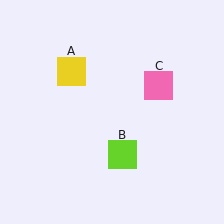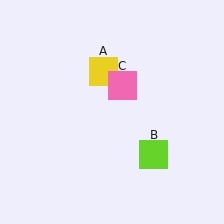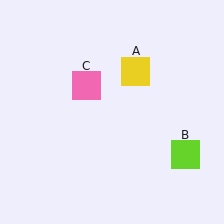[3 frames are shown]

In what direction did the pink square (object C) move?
The pink square (object C) moved left.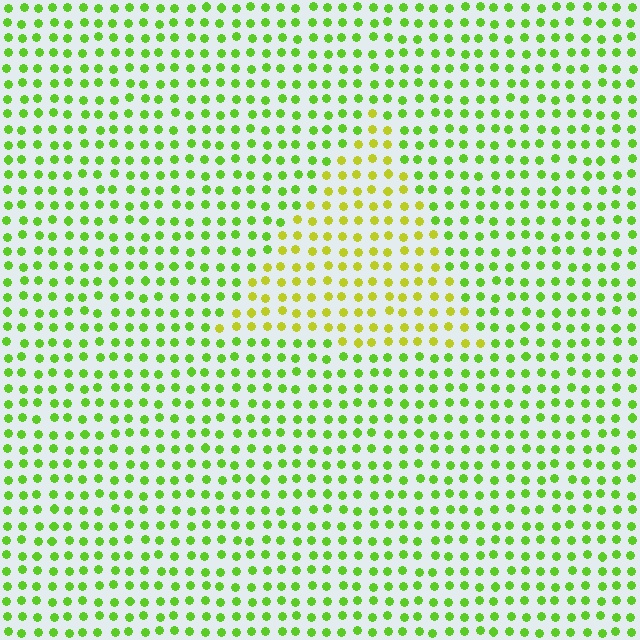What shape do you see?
I see a triangle.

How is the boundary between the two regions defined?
The boundary is defined purely by a slight shift in hue (about 35 degrees). Spacing, size, and orientation are identical on both sides.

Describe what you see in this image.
The image is filled with small lime elements in a uniform arrangement. A triangle-shaped region is visible where the elements are tinted to a slightly different hue, forming a subtle color boundary.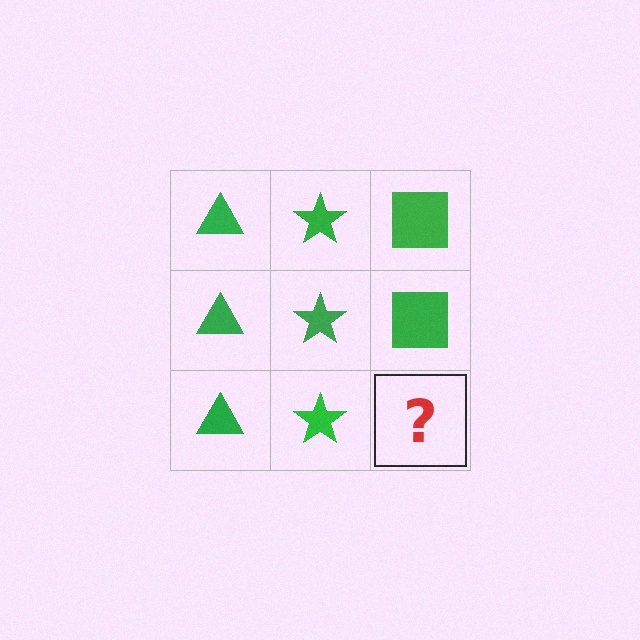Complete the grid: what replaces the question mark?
The question mark should be replaced with a green square.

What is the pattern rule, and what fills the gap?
The rule is that each column has a consistent shape. The gap should be filled with a green square.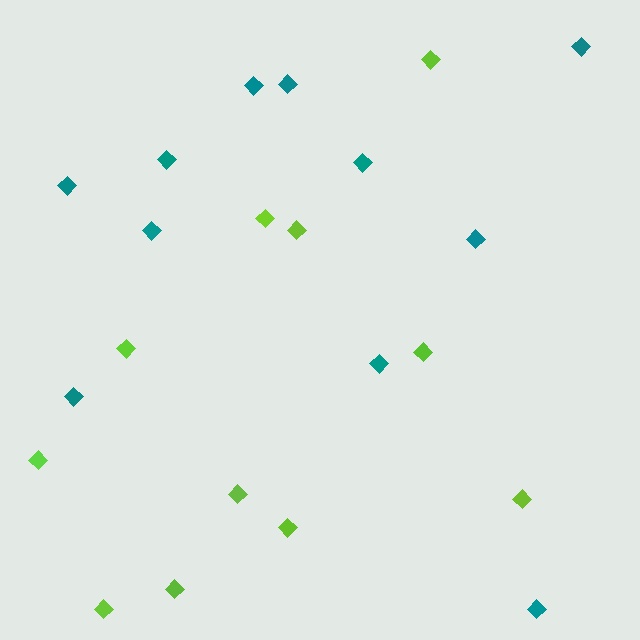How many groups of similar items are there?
There are 2 groups: one group of teal diamonds (11) and one group of lime diamonds (11).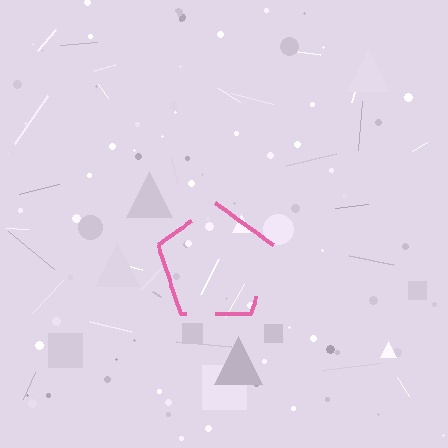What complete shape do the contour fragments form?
The contour fragments form a pentagon.